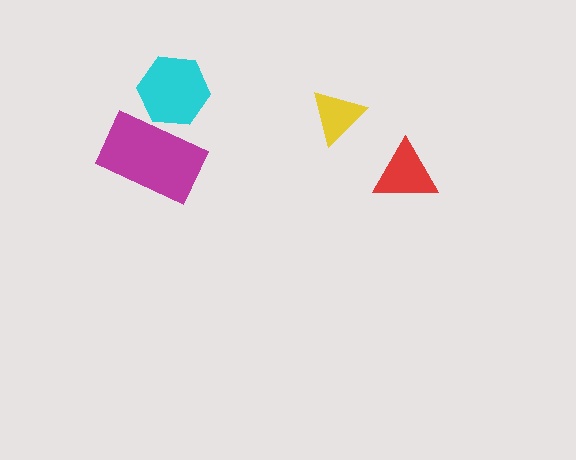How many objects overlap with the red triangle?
0 objects overlap with the red triangle.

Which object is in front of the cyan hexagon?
The magenta rectangle is in front of the cyan hexagon.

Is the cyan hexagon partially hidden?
Yes, it is partially covered by another shape.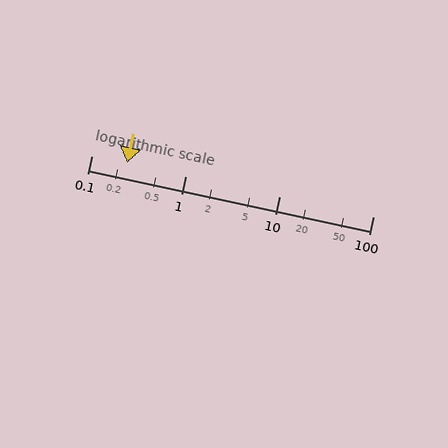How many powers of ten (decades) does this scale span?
The scale spans 3 decades, from 0.1 to 100.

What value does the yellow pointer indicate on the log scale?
The pointer indicates approximately 0.24.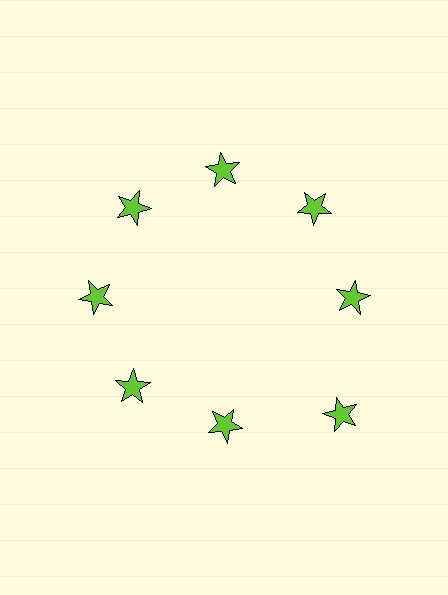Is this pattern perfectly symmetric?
No. The 8 lime stars are arranged in a ring, but one element near the 4 o'clock position is pushed outward from the center, breaking the 8-fold rotational symmetry.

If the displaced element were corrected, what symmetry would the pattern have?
It would have 8-fold rotational symmetry — the pattern would map onto itself every 45 degrees.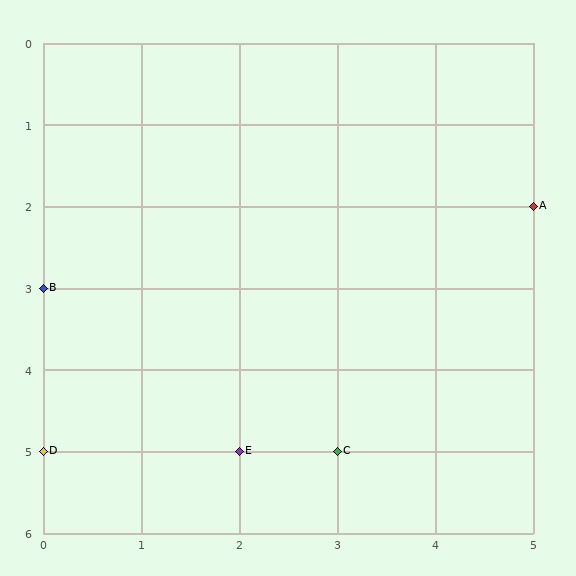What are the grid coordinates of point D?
Point D is at grid coordinates (0, 5).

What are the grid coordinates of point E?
Point E is at grid coordinates (2, 5).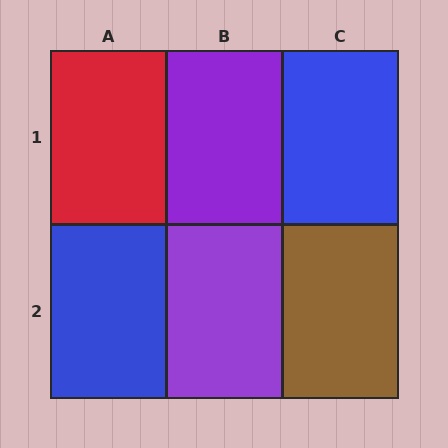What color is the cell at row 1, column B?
Purple.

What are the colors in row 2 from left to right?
Blue, purple, brown.